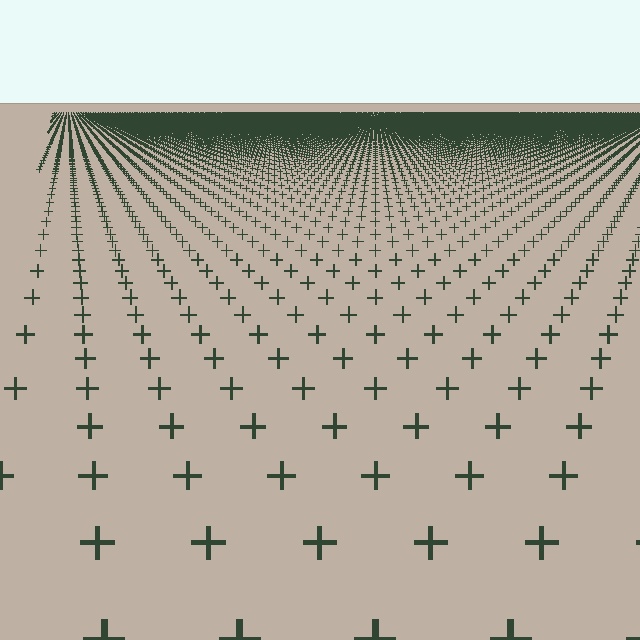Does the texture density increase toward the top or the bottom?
Density increases toward the top.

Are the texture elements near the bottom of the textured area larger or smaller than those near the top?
Larger. Near the bottom, elements are closer to the viewer and appear at a bigger on-screen size.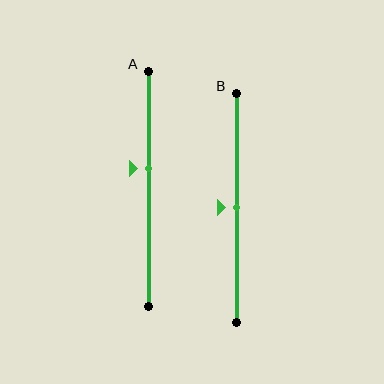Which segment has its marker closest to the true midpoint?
Segment B has its marker closest to the true midpoint.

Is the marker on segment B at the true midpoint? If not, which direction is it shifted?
Yes, the marker on segment B is at the true midpoint.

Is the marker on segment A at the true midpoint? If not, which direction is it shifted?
No, the marker on segment A is shifted upward by about 9% of the segment length.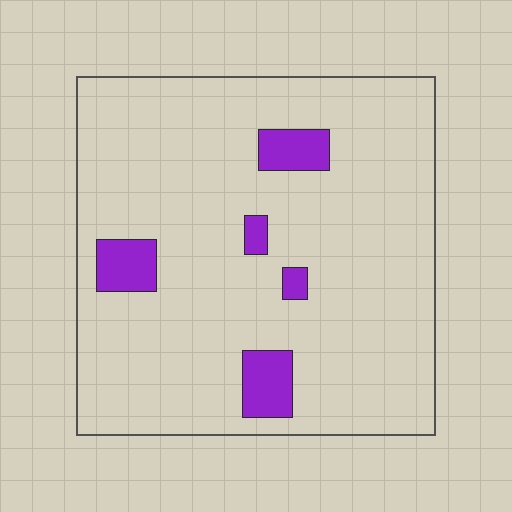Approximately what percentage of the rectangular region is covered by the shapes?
Approximately 10%.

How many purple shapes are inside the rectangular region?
5.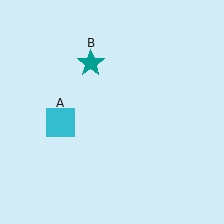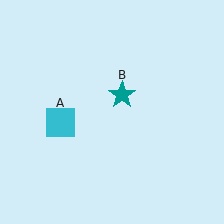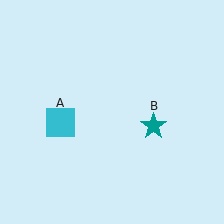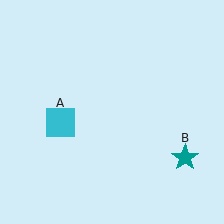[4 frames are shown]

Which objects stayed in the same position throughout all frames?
Cyan square (object A) remained stationary.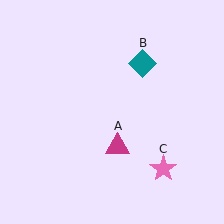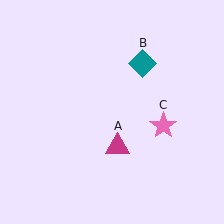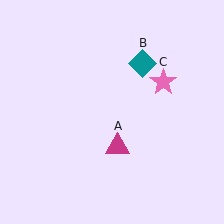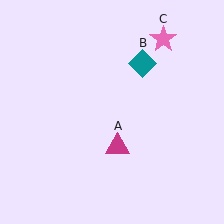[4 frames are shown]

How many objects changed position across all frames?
1 object changed position: pink star (object C).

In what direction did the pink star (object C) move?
The pink star (object C) moved up.